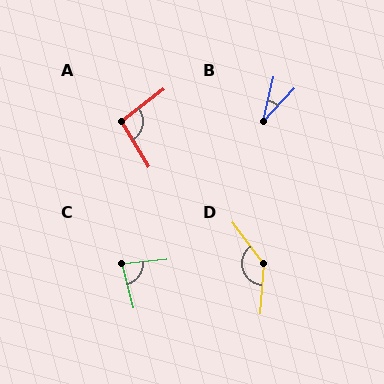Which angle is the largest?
D, at approximately 139 degrees.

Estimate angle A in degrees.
Approximately 96 degrees.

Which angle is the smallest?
B, at approximately 29 degrees.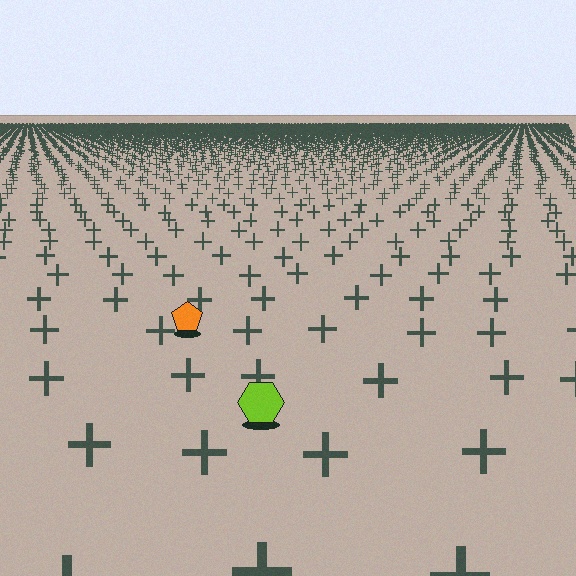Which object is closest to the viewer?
The lime hexagon is closest. The texture marks near it are larger and more spread out.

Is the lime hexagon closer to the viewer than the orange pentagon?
Yes. The lime hexagon is closer — you can tell from the texture gradient: the ground texture is coarser near it.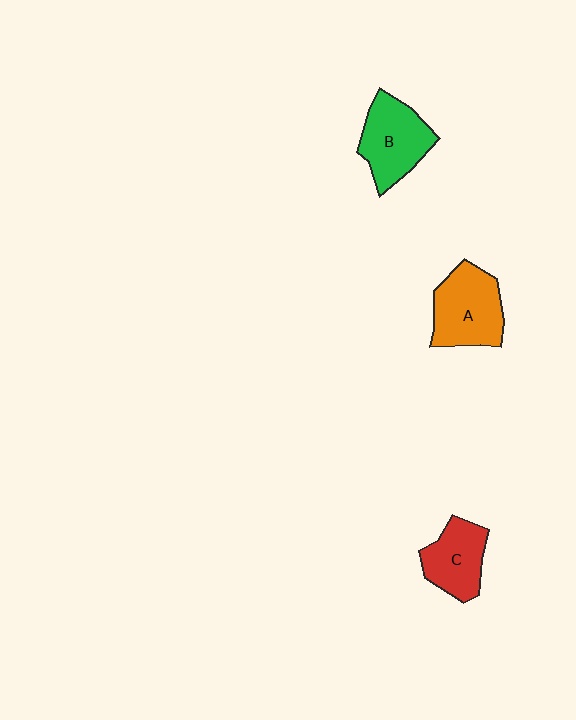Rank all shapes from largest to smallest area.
From largest to smallest: A (orange), B (green), C (red).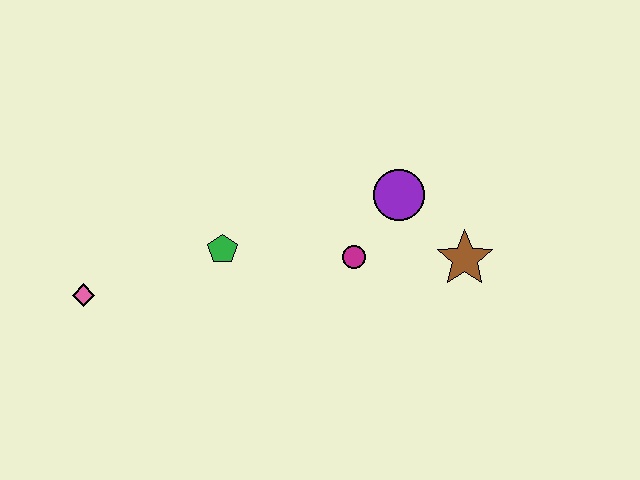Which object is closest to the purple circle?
The magenta circle is closest to the purple circle.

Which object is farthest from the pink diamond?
The brown star is farthest from the pink diamond.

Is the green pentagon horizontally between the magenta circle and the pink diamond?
Yes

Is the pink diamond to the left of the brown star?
Yes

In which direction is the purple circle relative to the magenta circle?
The purple circle is above the magenta circle.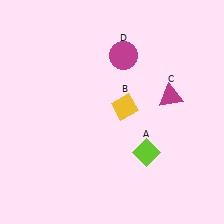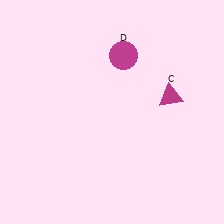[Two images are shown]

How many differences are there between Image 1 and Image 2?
There are 2 differences between the two images.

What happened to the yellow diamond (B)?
The yellow diamond (B) was removed in Image 2. It was in the top-right area of Image 1.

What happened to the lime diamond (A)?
The lime diamond (A) was removed in Image 2. It was in the bottom-right area of Image 1.